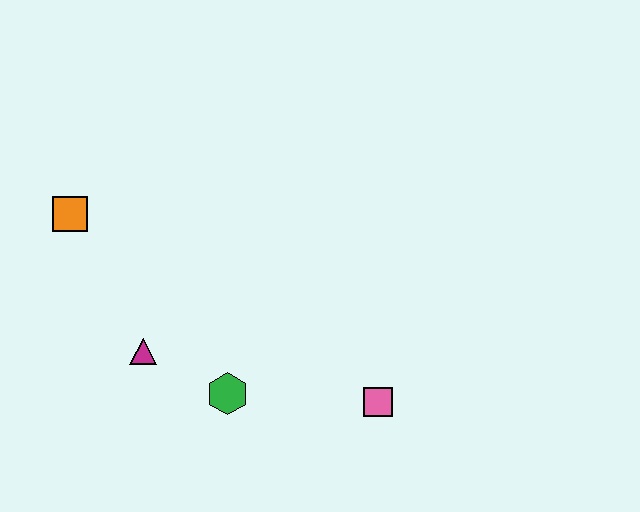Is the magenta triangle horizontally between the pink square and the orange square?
Yes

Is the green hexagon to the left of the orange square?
No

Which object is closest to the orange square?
The magenta triangle is closest to the orange square.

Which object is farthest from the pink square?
The orange square is farthest from the pink square.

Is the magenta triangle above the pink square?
Yes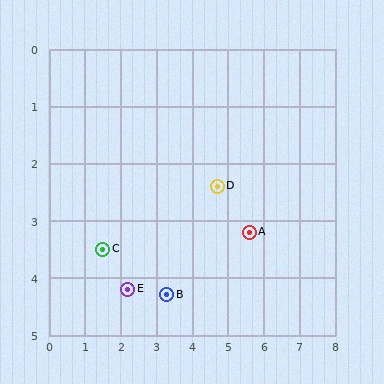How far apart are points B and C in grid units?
Points B and C are about 2.0 grid units apart.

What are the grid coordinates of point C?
Point C is at approximately (1.5, 3.5).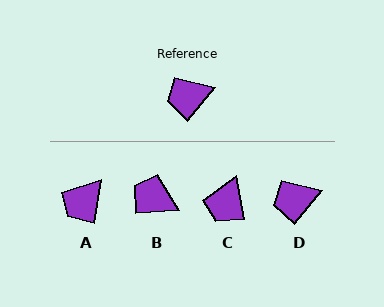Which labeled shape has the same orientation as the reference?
D.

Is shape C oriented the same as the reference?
No, it is off by about 49 degrees.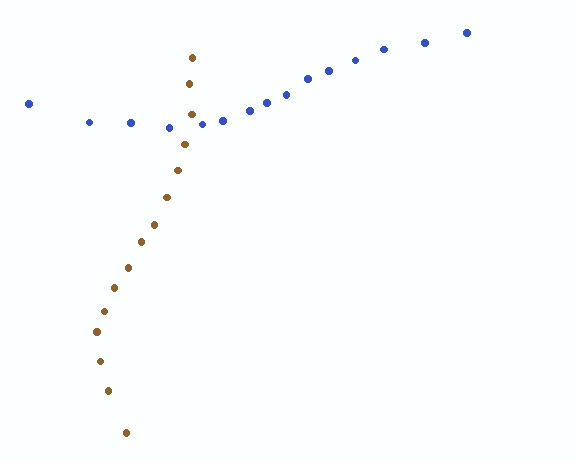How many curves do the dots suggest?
There are 2 distinct paths.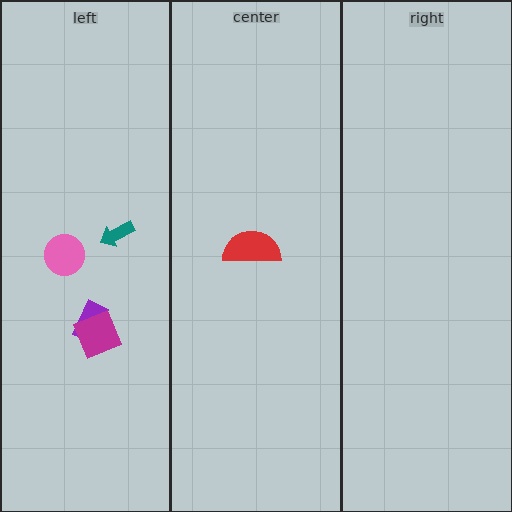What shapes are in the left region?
The purple rectangle, the magenta diamond, the teal arrow, the pink circle.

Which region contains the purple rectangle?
The left region.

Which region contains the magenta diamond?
The left region.